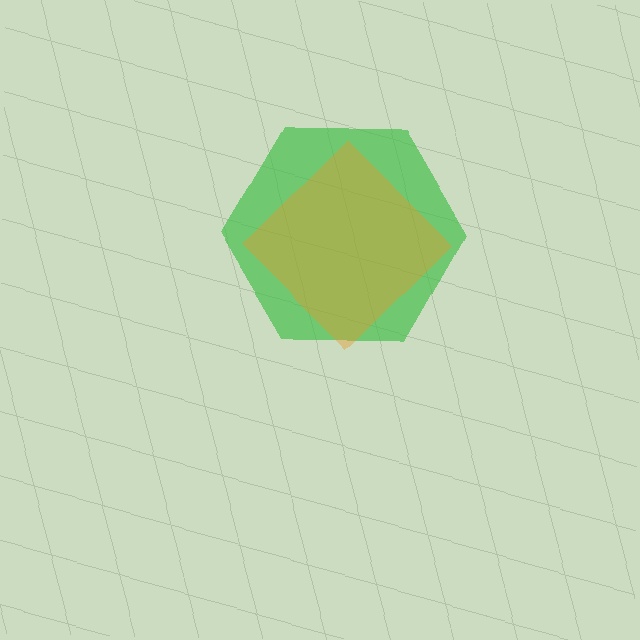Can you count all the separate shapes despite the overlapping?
Yes, there are 2 separate shapes.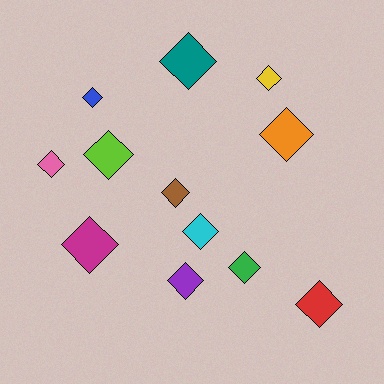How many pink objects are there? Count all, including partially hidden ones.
There is 1 pink object.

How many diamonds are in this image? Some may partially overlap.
There are 12 diamonds.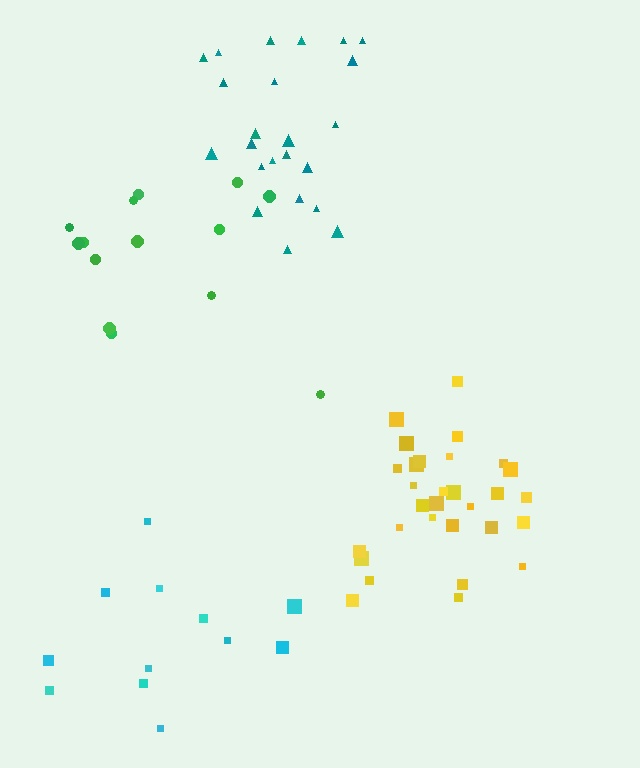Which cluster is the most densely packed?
Yellow.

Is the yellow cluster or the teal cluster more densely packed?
Yellow.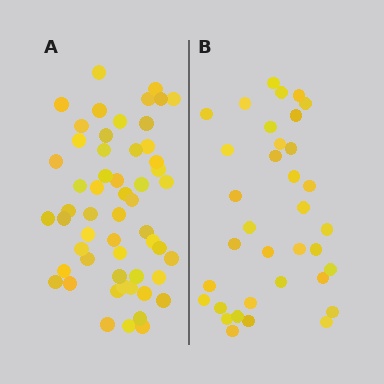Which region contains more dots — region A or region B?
Region A (the left region) has more dots.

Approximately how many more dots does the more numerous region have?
Region A has approximately 20 more dots than region B.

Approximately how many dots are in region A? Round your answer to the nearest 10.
About 60 dots. (The exact count is 55, which rounds to 60.)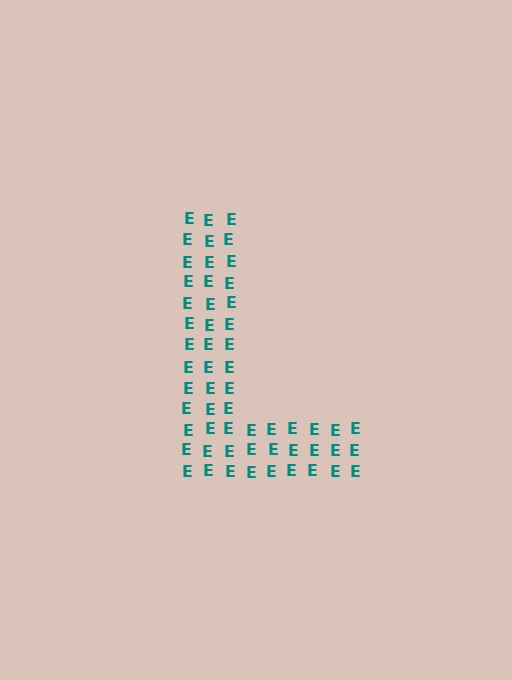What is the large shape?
The large shape is the letter L.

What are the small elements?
The small elements are letter E's.